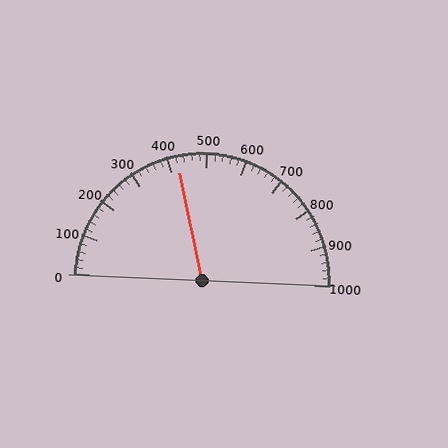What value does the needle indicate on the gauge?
The needle indicates approximately 420.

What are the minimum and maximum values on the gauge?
The gauge ranges from 0 to 1000.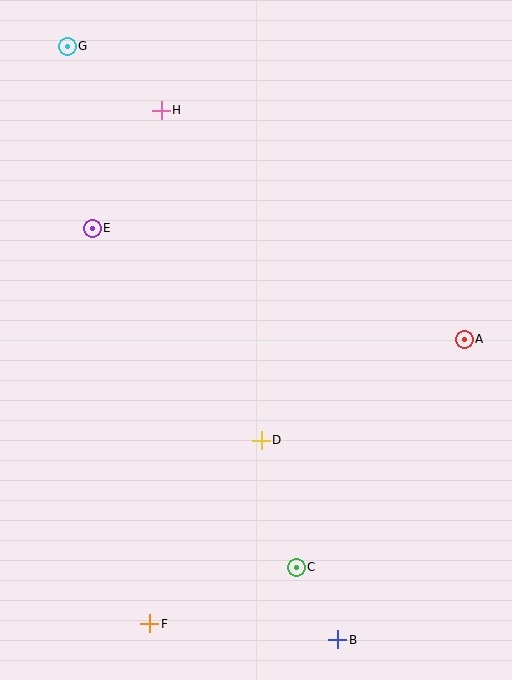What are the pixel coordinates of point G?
Point G is at (67, 46).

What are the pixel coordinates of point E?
Point E is at (92, 228).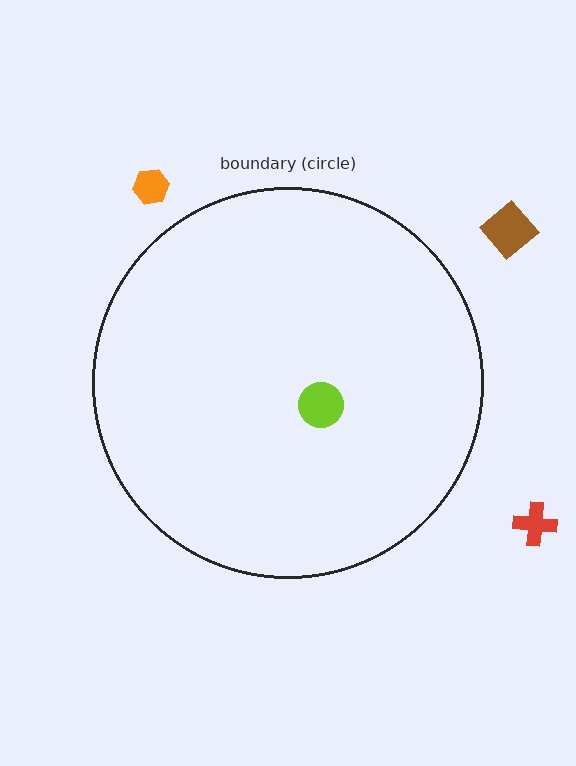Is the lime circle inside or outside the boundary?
Inside.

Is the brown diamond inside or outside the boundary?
Outside.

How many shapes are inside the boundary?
1 inside, 3 outside.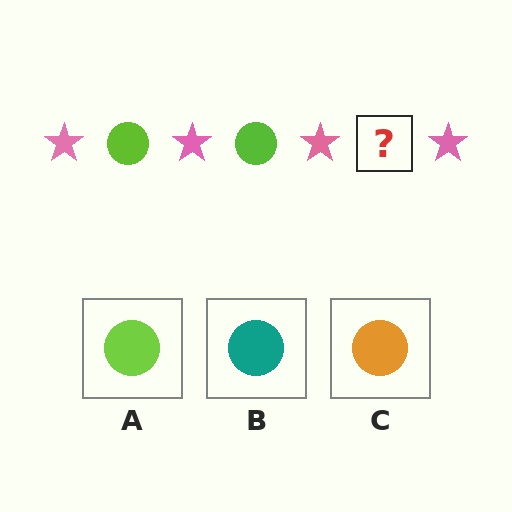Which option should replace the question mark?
Option A.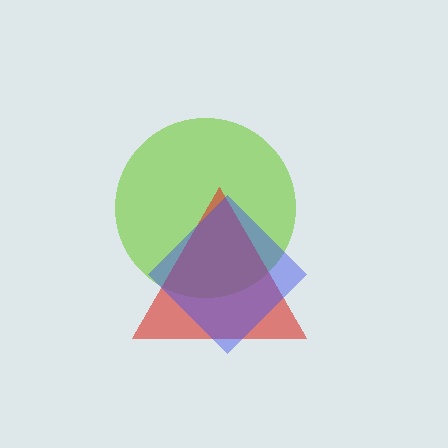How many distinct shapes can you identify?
There are 3 distinct shapes: a lime circle, a red triangle, a blue diamond.